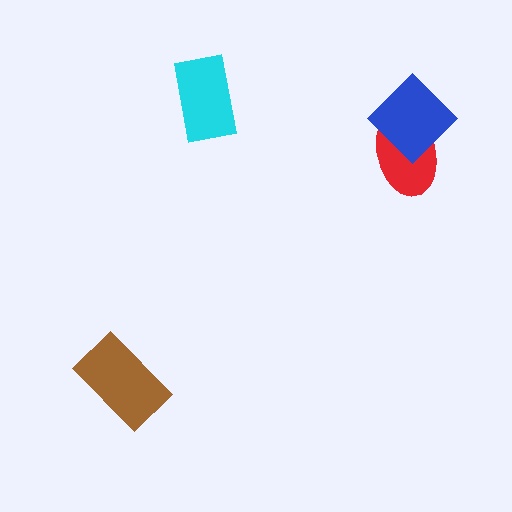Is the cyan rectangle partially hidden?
No, no other shape covers it.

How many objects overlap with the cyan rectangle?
0 objects overlap with the cyan rectangle.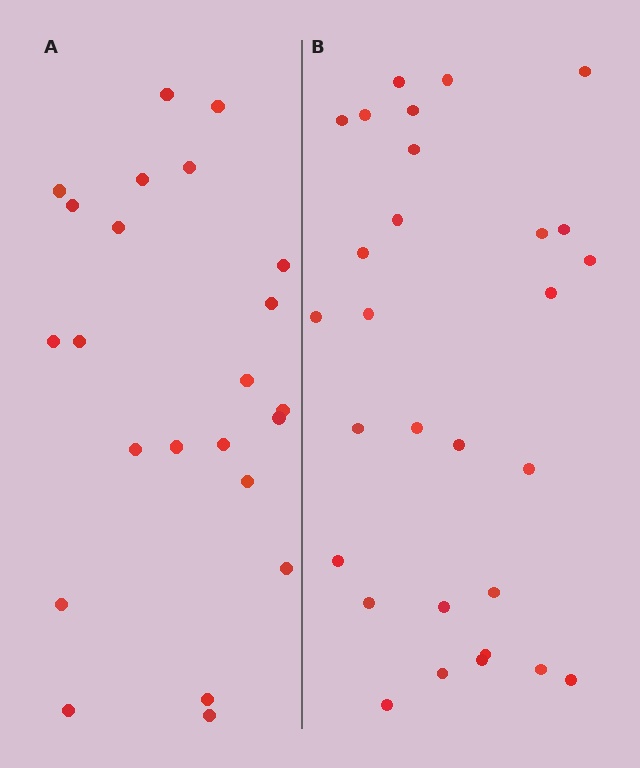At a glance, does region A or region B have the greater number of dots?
Region B (the right region) has more dots.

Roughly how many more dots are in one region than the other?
Region B has about 6 more dots than region A.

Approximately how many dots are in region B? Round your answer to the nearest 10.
About 30 dots. (The exact count is 29, which rounds to 30.)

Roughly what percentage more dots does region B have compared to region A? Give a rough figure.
About 25% more.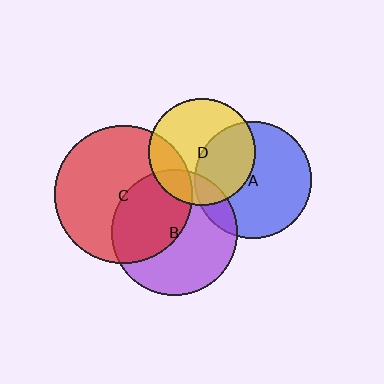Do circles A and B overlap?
Yes.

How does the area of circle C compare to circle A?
Approximately 1.4 times.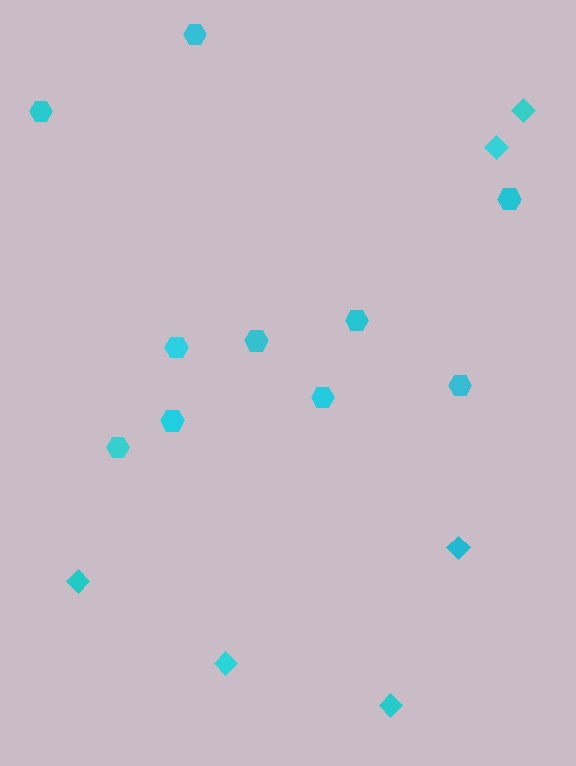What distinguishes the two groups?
There are 2 groups: one group of diamonds (6) and one group of hexagons (10).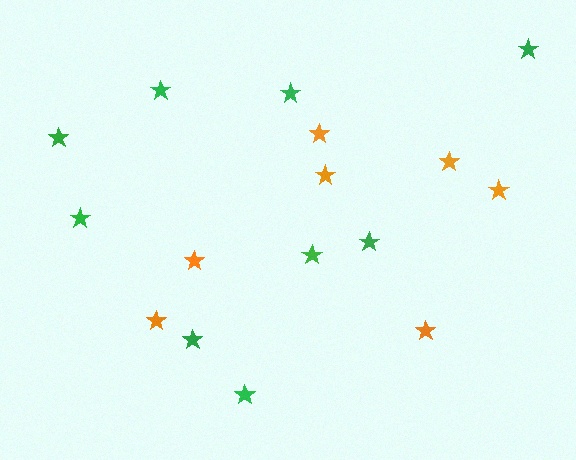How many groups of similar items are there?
There are 2 groups: one group of orange stars (7) and one group of green stars (9).